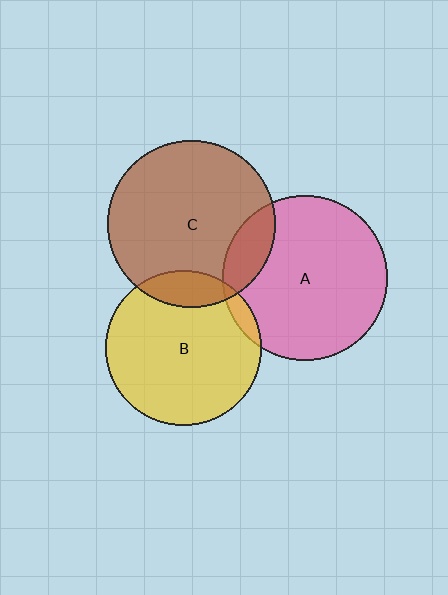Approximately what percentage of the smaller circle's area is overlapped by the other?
Approximately 5%.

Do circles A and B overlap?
Yes.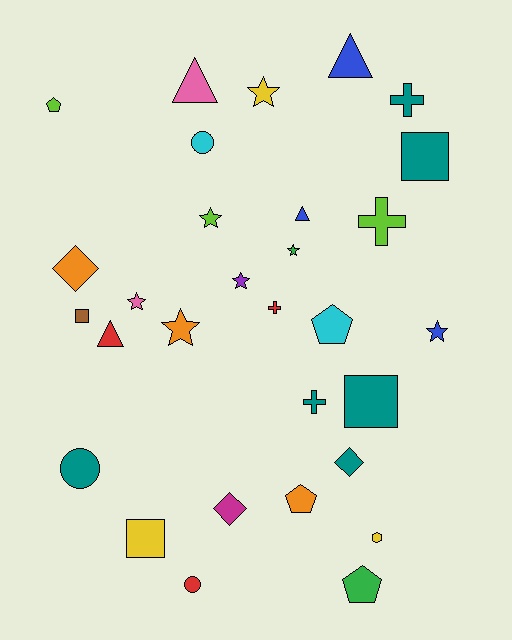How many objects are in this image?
There are 30 objects.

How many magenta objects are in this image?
There is 1 magenta object.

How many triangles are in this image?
There are 4 triangles.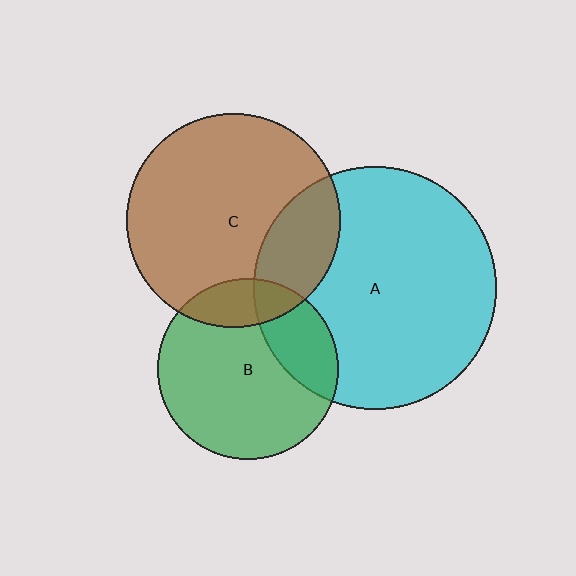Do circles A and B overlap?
Yes.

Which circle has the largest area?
Circle A (cyan).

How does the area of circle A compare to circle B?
Approximately 1.8 times.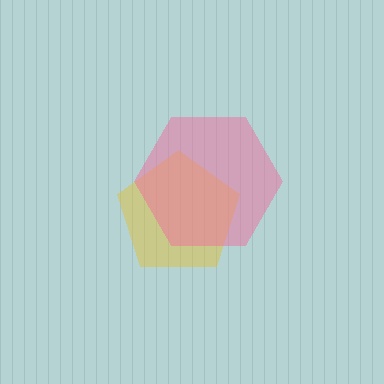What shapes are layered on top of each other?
The layered shapes are: a yellow pentagon, a pink hexagon.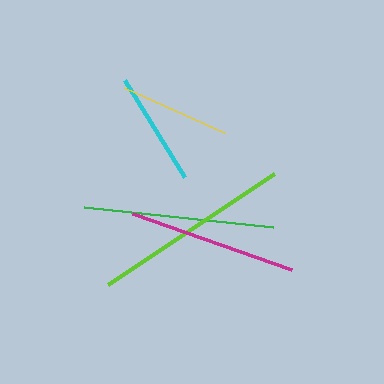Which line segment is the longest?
The lime line is the longest at approximately 200 pixels.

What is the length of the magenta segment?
The magenta segment is approximately 168 pixels long.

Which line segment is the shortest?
The yellow line is the shortest at approximately 110 pixels.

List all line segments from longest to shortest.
From longest to shortest: lime, green, magenta, cyan, yellow.